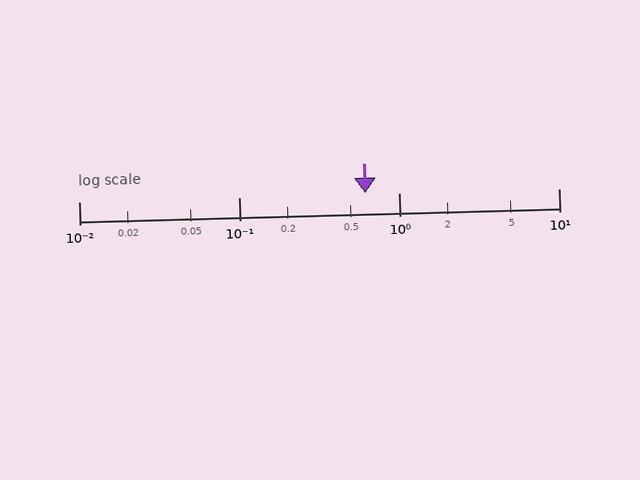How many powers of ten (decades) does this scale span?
The scale spans 3 decades, from 0.01 to 10.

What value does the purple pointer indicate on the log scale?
The pointer indicates approximately 0.62.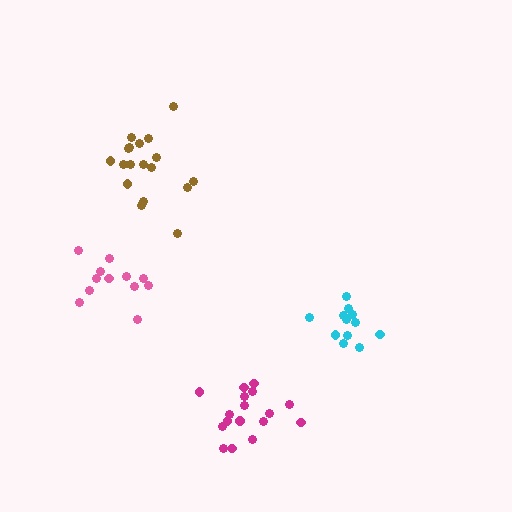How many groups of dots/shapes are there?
There are 4 groups.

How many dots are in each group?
Group 1: 12 dots, Group 2: 18 dots, Group 3: 12 dots, Group 4: 17 dots (59 total).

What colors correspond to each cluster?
The clusters are colored: pink, brown, cyan, magenta.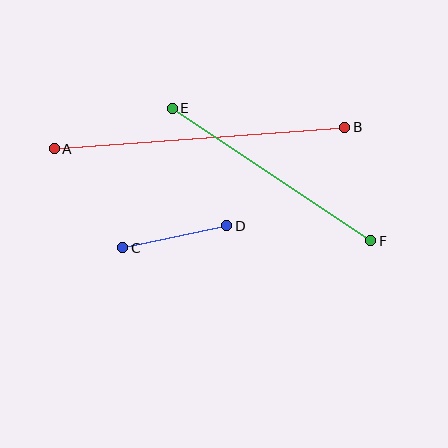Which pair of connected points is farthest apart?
Points A and B are farthest apart.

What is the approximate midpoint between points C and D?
The midpoint is at approximately (175, 237) pixels.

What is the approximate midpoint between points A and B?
The midpoint is at approximately (200, 138) pixels.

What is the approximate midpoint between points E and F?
The midpoint is at approximately (272, 175) pixels.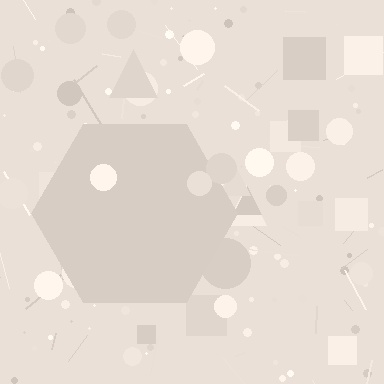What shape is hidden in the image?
A hexagon is hidden in the image.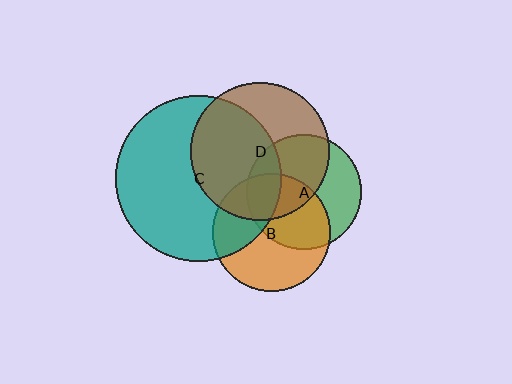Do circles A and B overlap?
Yes.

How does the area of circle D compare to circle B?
Approximately 1.4 times.